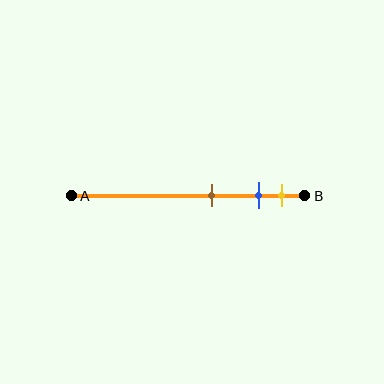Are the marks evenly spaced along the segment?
No, the marks are not evenly spaced.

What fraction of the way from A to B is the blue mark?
The blue mark is approximately 80% (0.8) of the way from A to B.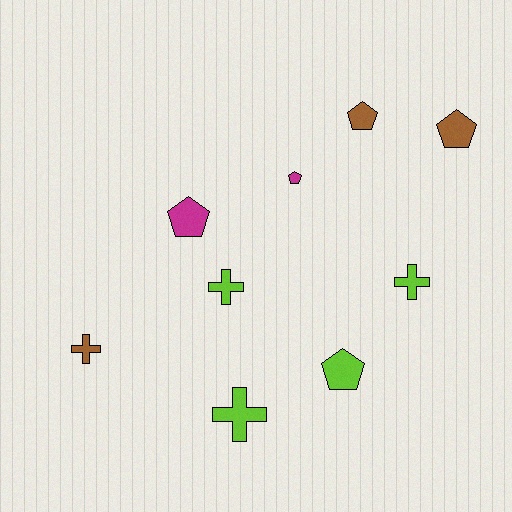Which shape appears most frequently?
Pentagon, with 5 objects.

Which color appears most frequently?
Lime, with 4 objects.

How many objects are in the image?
There are 9 objects.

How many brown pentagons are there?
There are 2 brown pentagons.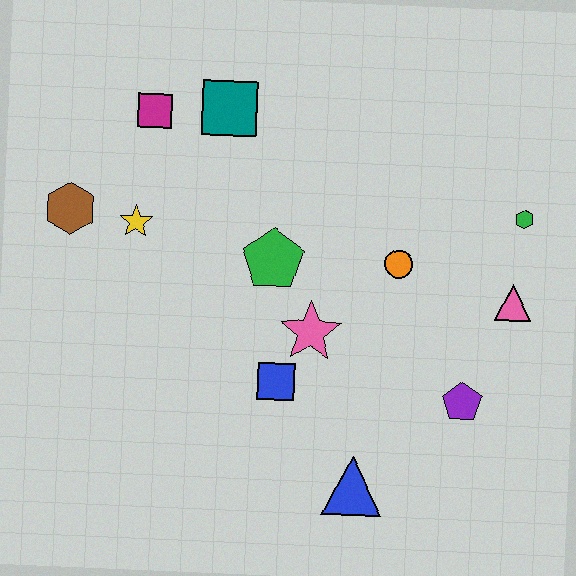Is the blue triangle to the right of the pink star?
Yes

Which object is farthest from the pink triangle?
The brown hexagon is farthest from the pink triangle.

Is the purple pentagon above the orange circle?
No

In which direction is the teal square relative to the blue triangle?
The teal square is above the blue triangle.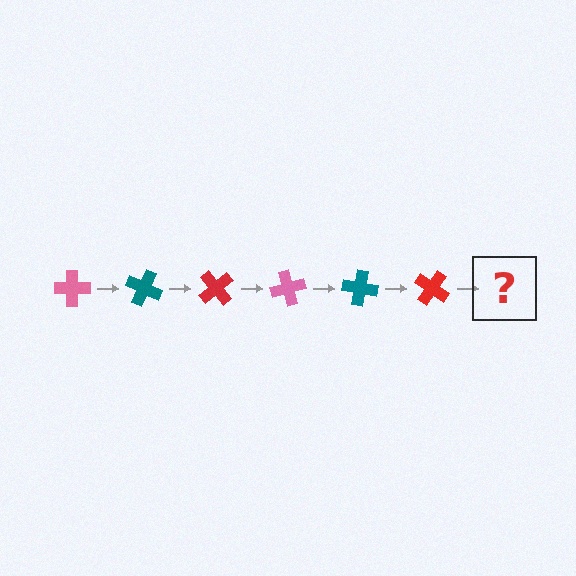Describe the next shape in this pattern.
It should be a pink cross, rotated 150 degrees from the start.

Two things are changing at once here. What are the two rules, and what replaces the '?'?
The two rules are that it rotates 25 degrees each step and the color cycles through pink, teal, and red. The '?' should be a pink cross, rotated 150 degrees from the start.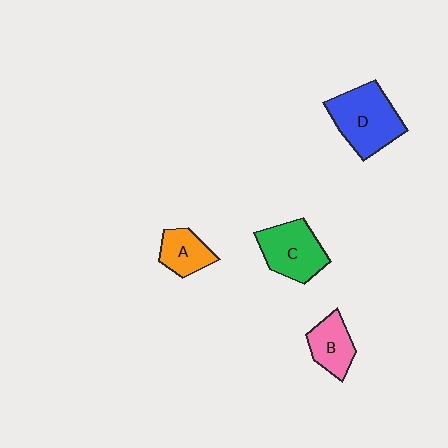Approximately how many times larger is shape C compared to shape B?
Approximately 1.4 times.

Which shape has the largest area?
Shape D (blue).